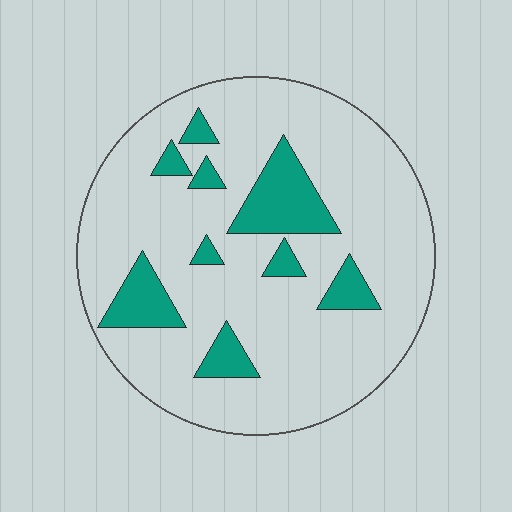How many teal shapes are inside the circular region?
9.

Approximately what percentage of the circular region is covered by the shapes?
Approximately 15%.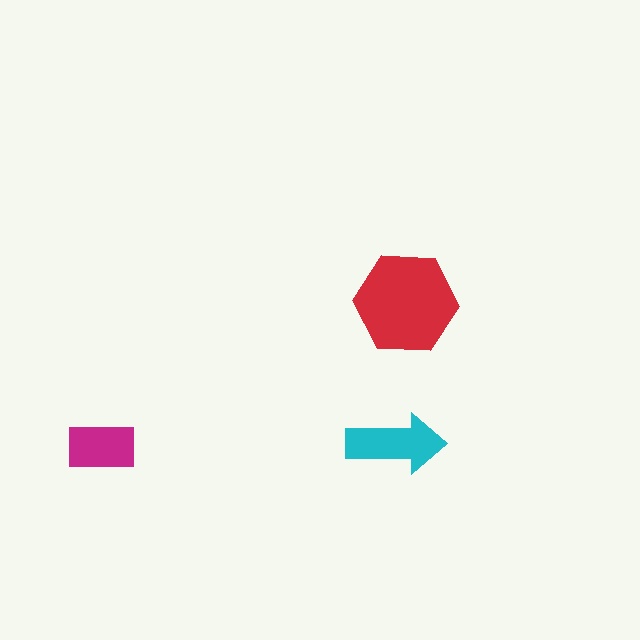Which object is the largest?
The red hexagon.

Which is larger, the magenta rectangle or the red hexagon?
The red hexagon.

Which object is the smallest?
The magenta rectangle.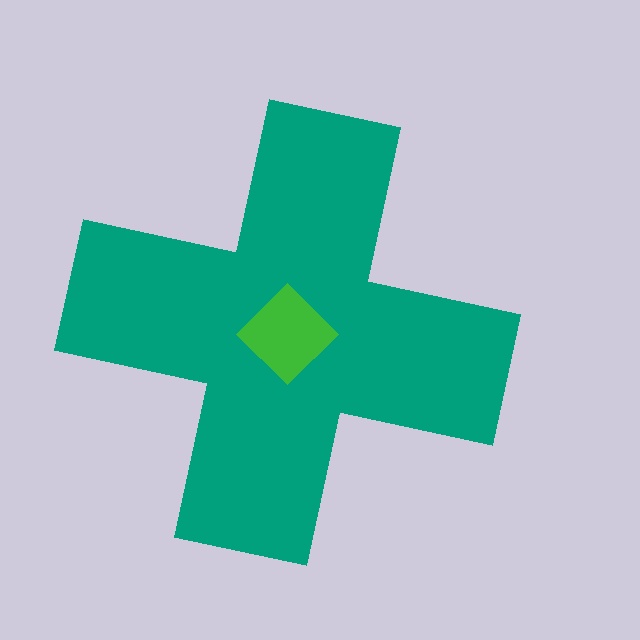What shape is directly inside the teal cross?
The green diamond.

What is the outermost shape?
The teal cross.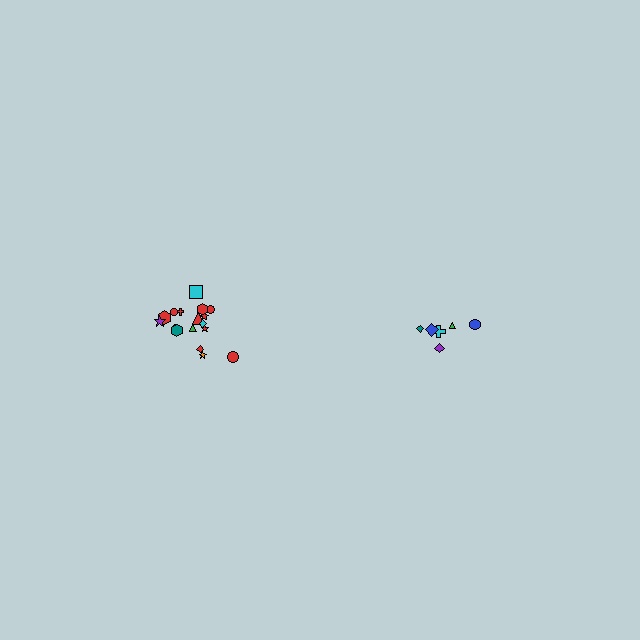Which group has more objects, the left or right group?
The left group.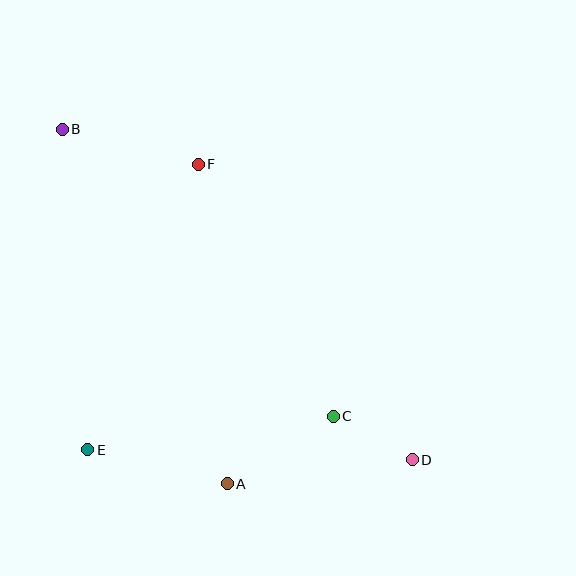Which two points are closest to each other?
Points C and D are closest to each other.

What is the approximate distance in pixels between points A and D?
The distance between A and D is approximately 187 pixels.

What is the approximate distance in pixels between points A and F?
The distance between A and F is approximately 321 pixels.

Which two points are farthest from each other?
Points B and D are farthest from each other.